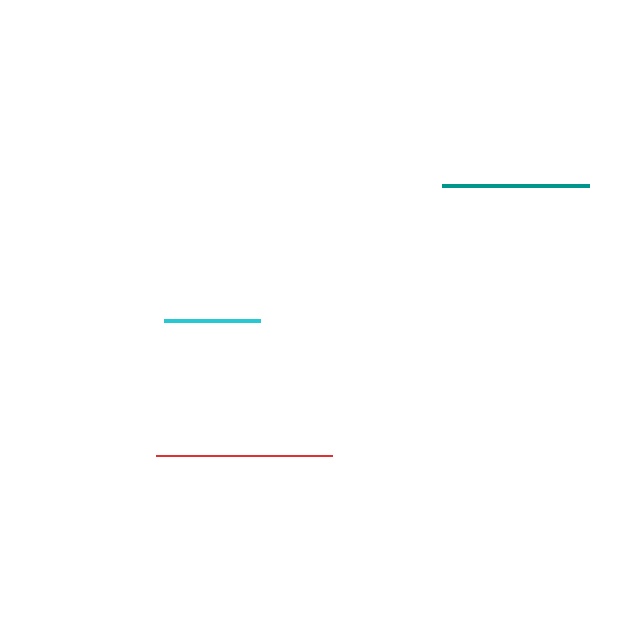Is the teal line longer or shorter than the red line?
The red line is longer than the teal line.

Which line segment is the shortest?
The cyan line is the shortest at approximately 96 pixels.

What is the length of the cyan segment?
The cyan segment is approximately 96 pixels long.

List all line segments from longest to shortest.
From longest to shortest: red, teal, cyan.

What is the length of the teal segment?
The teal segment is approximately 147 pixels long.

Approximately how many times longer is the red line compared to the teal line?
The red line is approximately 1.2 times the length of the teal line.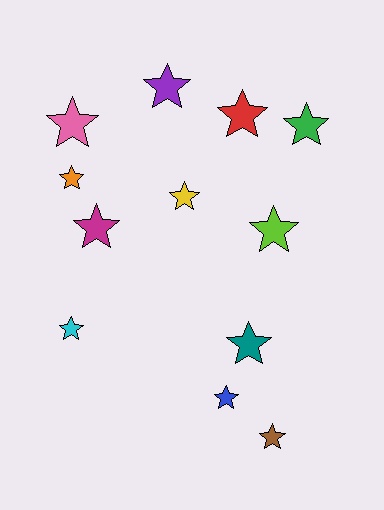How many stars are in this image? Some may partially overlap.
There are 12 stars.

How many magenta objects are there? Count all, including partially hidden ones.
There is 1 magenta object.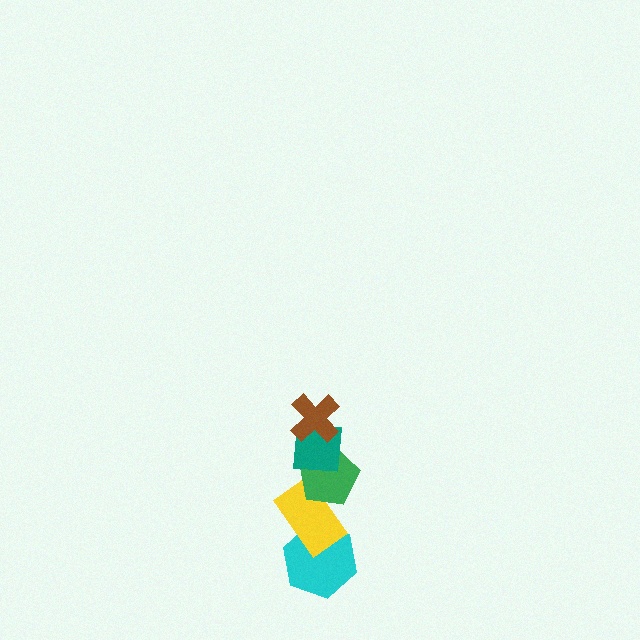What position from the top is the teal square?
The teal square is 2nd from the top.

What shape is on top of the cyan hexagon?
The yellow rectangle is on top of the cyan hexagon.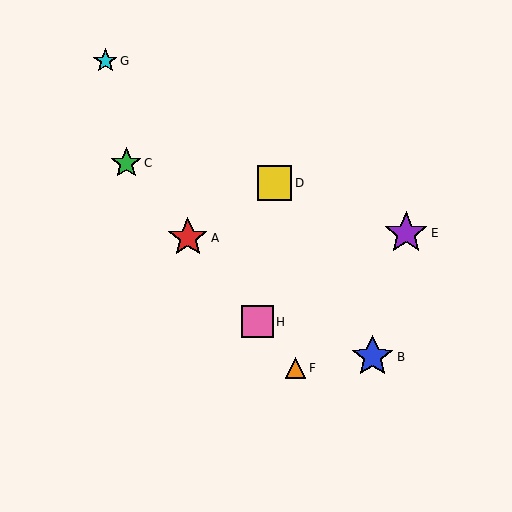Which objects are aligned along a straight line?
Objects A, C, F, H are aligned along a straight line.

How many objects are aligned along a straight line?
4 objects (A, C, F, H) are aligned along a straight line.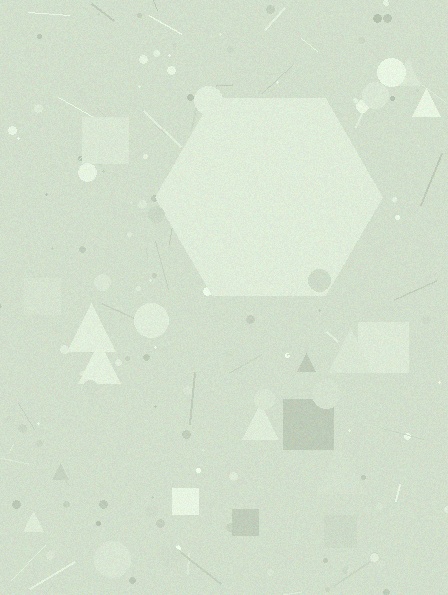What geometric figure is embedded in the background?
A hexagon is embedded in the background.